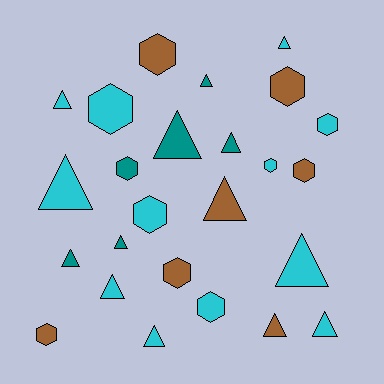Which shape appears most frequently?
Triangle, with 14 objects.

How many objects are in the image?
There are 25 objects.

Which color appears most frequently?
Cyan, with 12 objects.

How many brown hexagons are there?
There are 5 brown hexagons.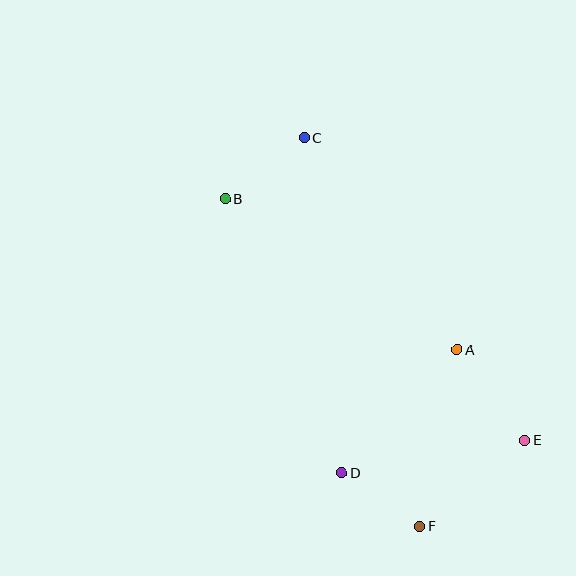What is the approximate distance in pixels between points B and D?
The distance between B and D is approximately 298 pixels.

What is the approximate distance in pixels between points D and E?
The distance between D and E is approximately 185 pixels.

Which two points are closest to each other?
Points D and F are closest to each other.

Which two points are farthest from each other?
Points C and F are farthest from each other.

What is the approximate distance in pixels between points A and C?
The distance between A and C is approximately 262 pixels.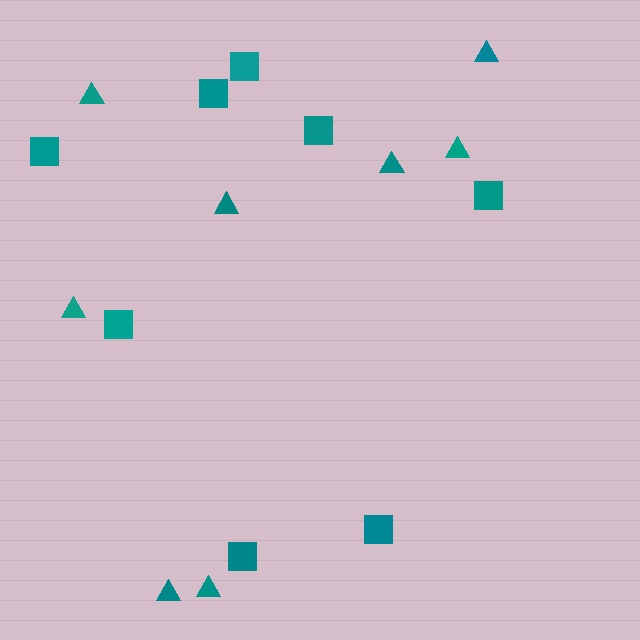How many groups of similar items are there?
There are 2 groups: one group of squares (8) and one group of triangles (8).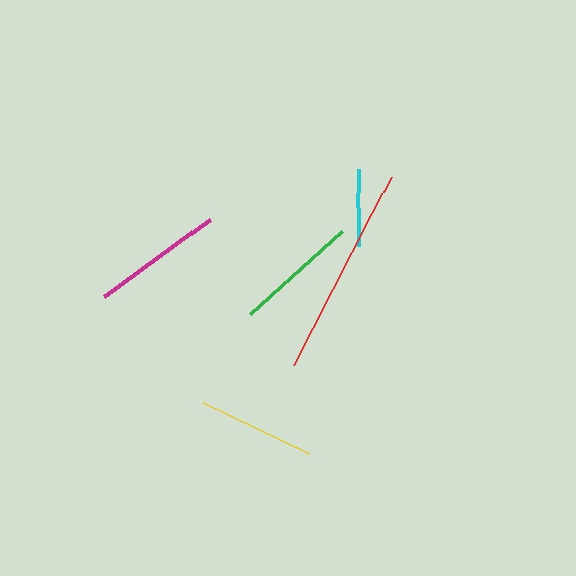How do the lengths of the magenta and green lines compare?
The magenta and green lines are approximately the same length.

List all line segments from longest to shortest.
From longest to shortest: red, magenta, green, yellow, cyan.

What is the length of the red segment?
The red segment is approximately 213 pixels long.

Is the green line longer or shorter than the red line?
The red line is longer than the green line.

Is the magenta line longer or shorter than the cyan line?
The magenta line is longer than the cyan line.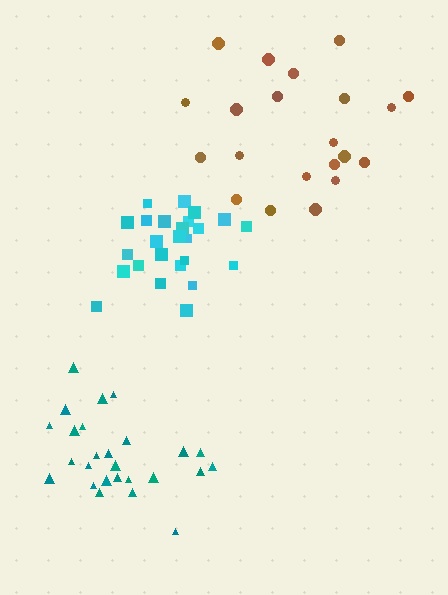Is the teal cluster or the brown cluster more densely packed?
Teal.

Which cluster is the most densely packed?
Cyan.